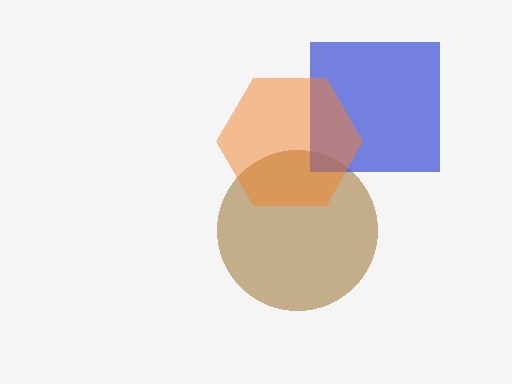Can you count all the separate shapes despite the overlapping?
Yes, there are 3 separate shapes.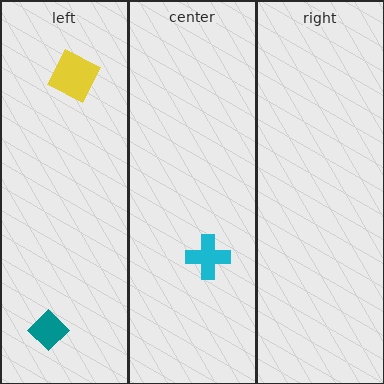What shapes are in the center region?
The cyan cross.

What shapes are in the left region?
The yellow square, the teal diamond.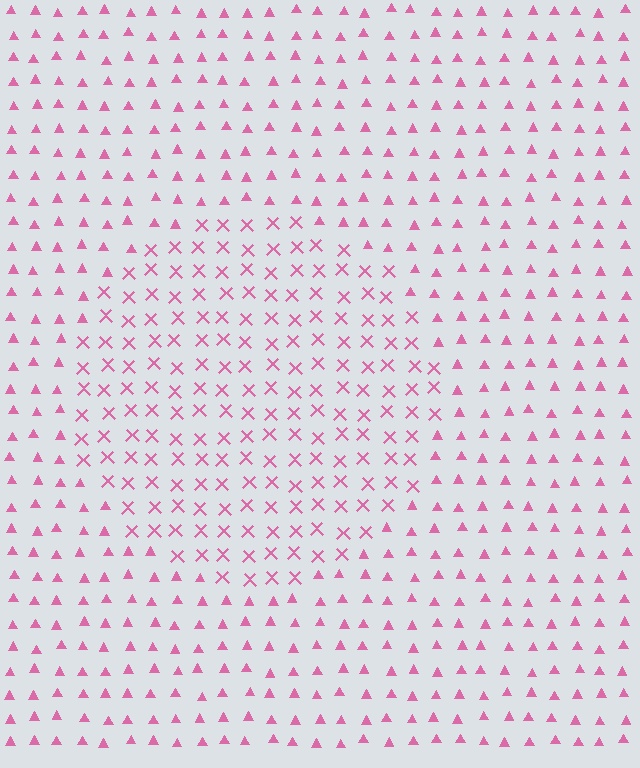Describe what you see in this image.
The image is filled with small pink elements arranged in a uniform grid. A circle-shaped region contains X marks, while the surrounding area contains triangles. The boundary is defined purely by the change in element shape.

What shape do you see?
I see a circle.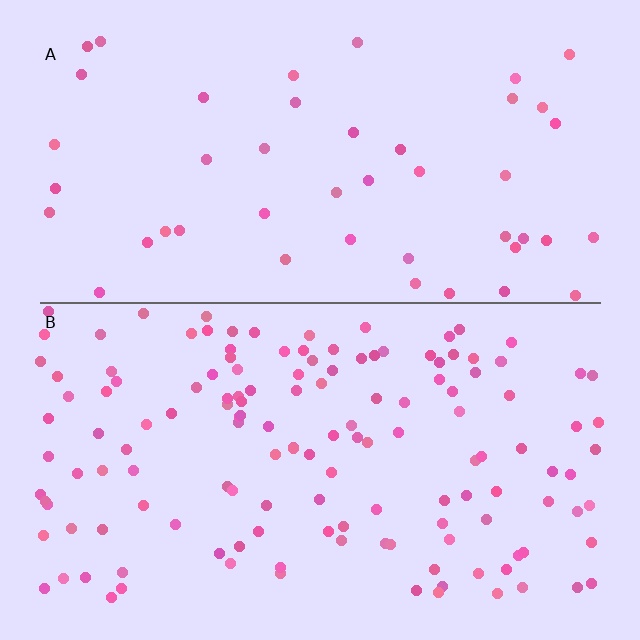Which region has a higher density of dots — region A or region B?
B (the bottom).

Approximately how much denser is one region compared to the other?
Approximately 3.1× — region B over region A.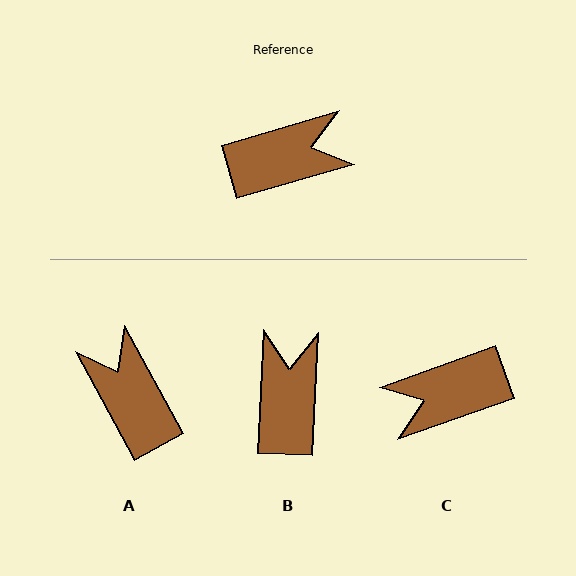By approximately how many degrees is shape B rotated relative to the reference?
Approximately 71 degrees counter-clockwise.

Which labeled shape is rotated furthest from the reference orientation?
C, about 177 degrees away.